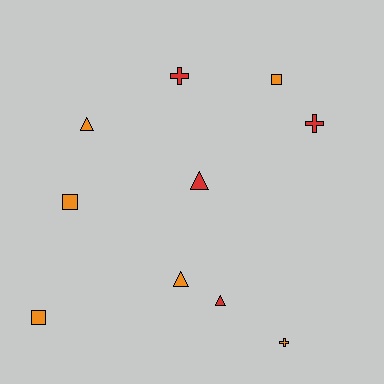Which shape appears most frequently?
Triangle, with 4 objects.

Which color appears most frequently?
Orange, with 6 objects.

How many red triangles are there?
There are 2 red triangles.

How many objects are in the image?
There are 10 objects.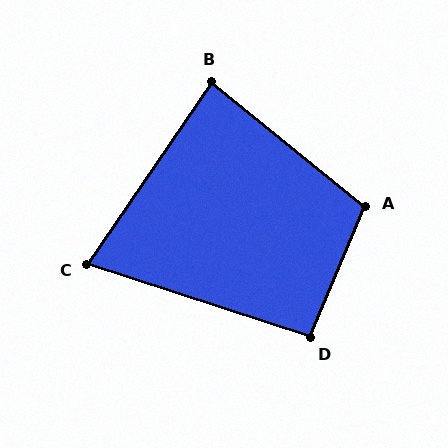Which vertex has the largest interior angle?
A, at approximately 106 degrees.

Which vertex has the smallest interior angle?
C, at approximately 74 degrees.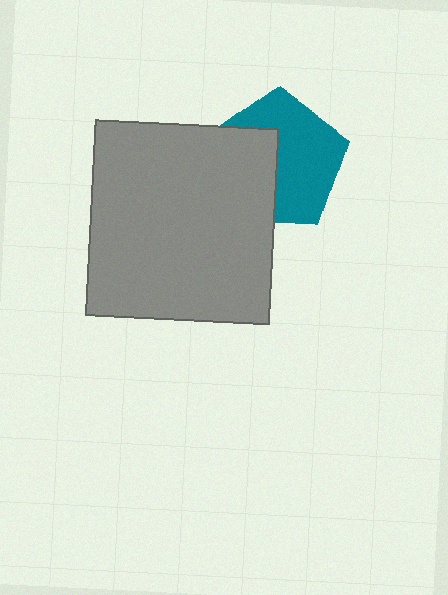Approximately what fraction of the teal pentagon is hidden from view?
Roughly 42% of the teal pentagon is hidden behind the gray rectangle.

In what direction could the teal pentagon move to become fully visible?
The teal pentagon could move right. That would shift it out from behind the gray rectangle entirely.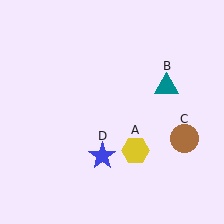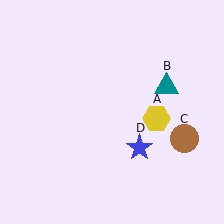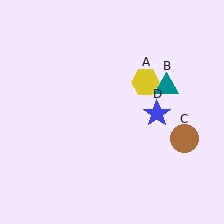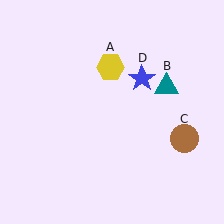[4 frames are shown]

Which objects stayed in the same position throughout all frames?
Teal triangle (object B) and brown circle (object C) remained stationary.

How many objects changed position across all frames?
2 objects changed position: yellow hexagon (object A), blue star (object D).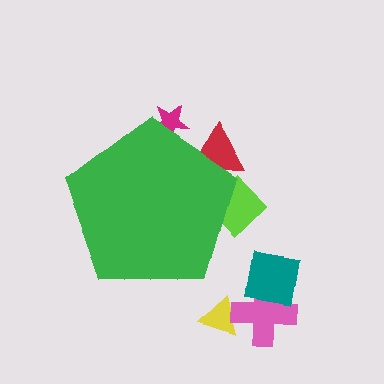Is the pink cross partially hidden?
No, the pink cross is fully visible.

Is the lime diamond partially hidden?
Yes, the lime diamond is partially hidden behind the green pentagon.